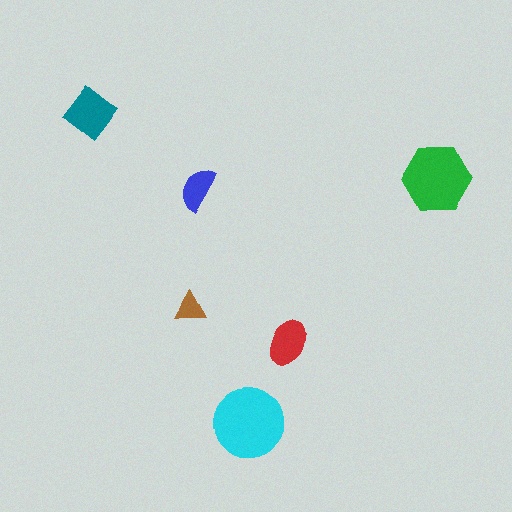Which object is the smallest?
The brown triangle.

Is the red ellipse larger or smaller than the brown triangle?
Larger.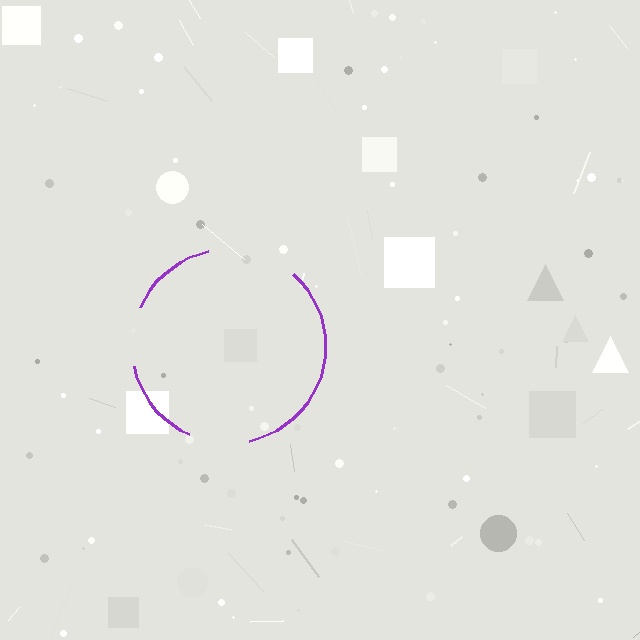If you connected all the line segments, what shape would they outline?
They would outline a circle.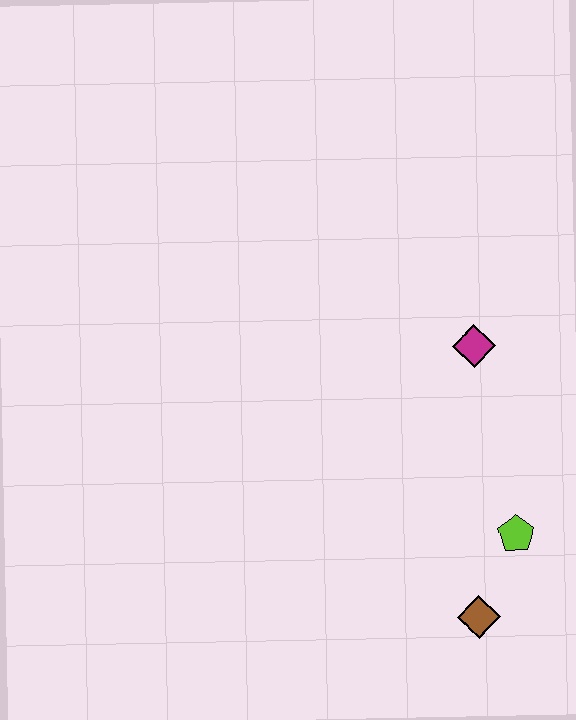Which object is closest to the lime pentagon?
The brown diamond is closest to the lime pentagon.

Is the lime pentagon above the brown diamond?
Yes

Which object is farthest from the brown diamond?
The magenta diamond is farthest from the brown diamond.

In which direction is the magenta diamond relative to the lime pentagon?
The magenta diamond is above the lime pentagon.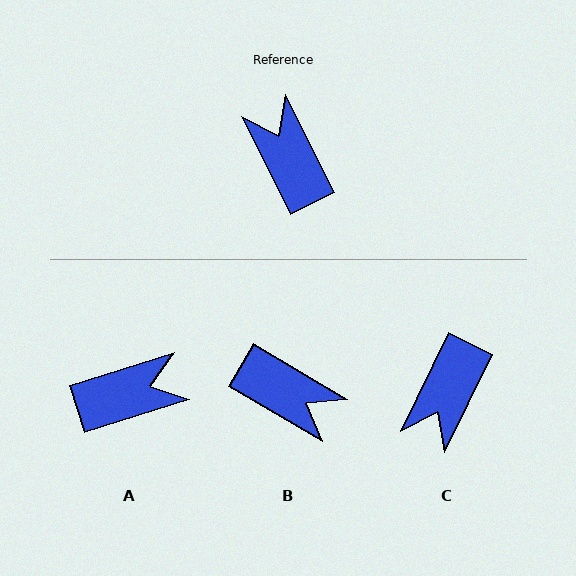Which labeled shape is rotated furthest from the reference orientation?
B, about 147 degrees away.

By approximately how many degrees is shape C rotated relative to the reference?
Approximately 127 degrees counter-clockwise.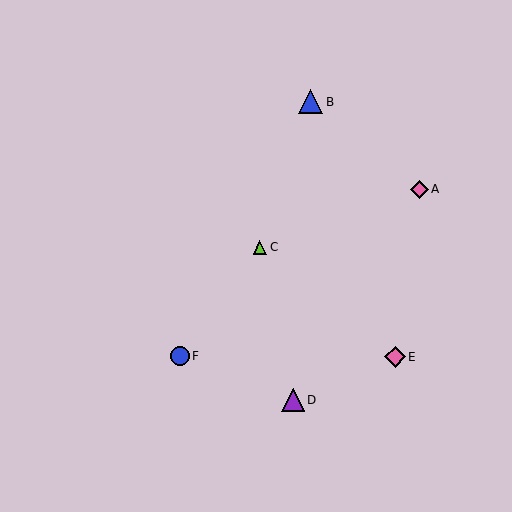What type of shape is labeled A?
Shape A is a pink diamond.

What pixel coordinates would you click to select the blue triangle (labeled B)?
Click at (311, 102) to select the blue triangle B.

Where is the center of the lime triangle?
The center of the lime triangle is at (260, 247).